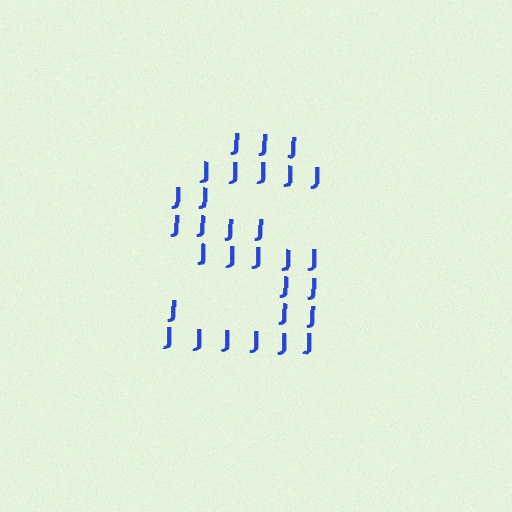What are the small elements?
The small elements are letter J's.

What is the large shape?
The large shape is the letter S.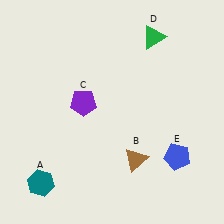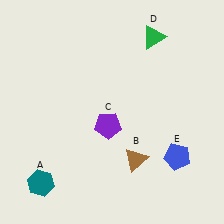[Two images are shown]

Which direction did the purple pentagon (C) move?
The purple pentagon (C) moved right.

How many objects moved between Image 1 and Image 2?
1 object moved between the two images.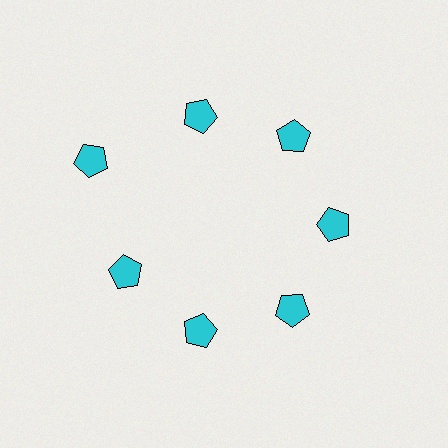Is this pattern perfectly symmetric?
No. The 7 cyan pentagons are arranged in a ring, but one element near the 10 o'clock position is pushed outward from the center, breaking the 7-fold rotational symmetry.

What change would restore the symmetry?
The symmetry would be restored by moving it inward, back onto the ring so that all 7 pentagons sit at equal angles and equal distance from the center.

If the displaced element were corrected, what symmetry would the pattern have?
It would have 7-fold rotational symmetry — the pattern would map onto itself every 51 degrees.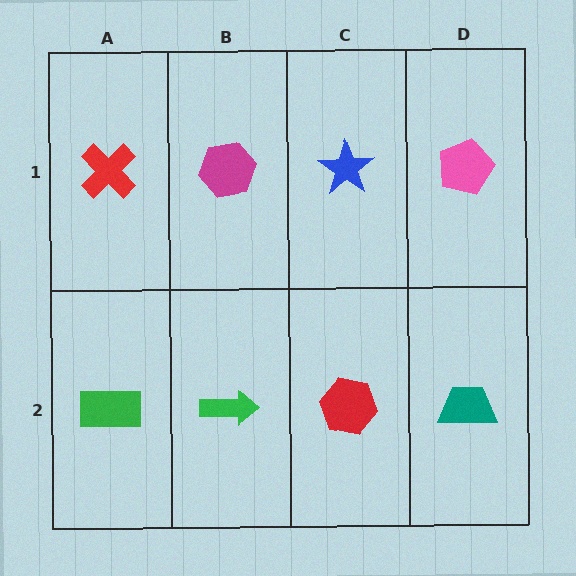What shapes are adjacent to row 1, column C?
A red hexagon (row 2, column C), a magenta hexagon (row 1, column B), a pink pentagon (row 1, column D).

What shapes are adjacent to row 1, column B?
A green arrow (row 2, column B), a red cross (row 1, column A), a blue star (row 1, column C).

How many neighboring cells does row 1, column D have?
2.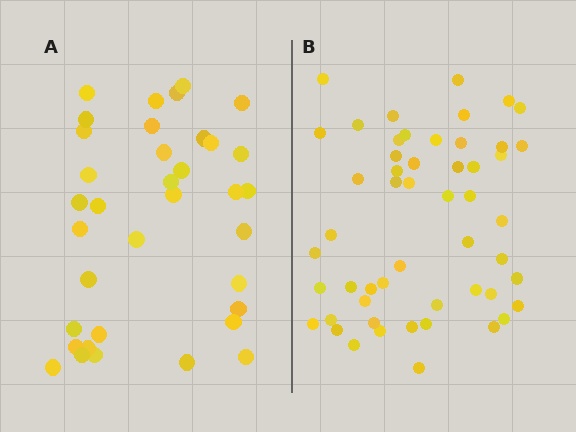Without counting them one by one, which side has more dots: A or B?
Region B (the right region) has more dots.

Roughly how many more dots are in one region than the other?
Region B has approximately 15 more dots than region A.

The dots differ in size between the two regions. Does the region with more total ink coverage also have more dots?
No. Region A has more total ink coverage because its dots are larger, but region B actually contains more individual dots. Total area can be misleading — the number of items is what matters here.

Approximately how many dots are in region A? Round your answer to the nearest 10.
About 40 dots. (The exact count is 36, which rounds to 40.)